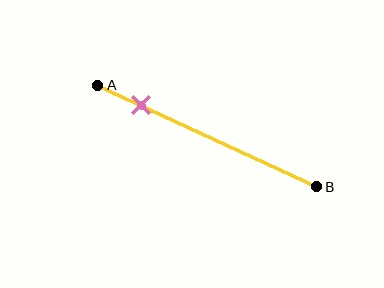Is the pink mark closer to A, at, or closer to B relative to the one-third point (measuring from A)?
The pink mark is closer to point A than the one-third point of segment AB.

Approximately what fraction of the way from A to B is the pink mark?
The pink mark is approximately 20% of the way from A to B.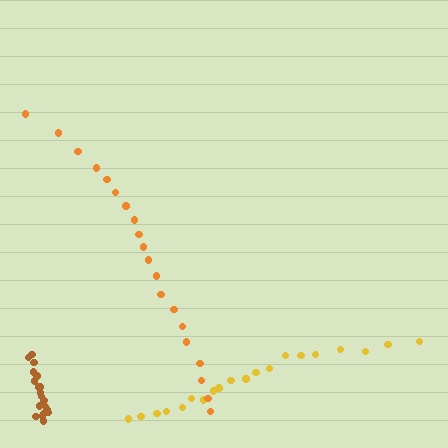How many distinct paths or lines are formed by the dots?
There are 3 distinct paths.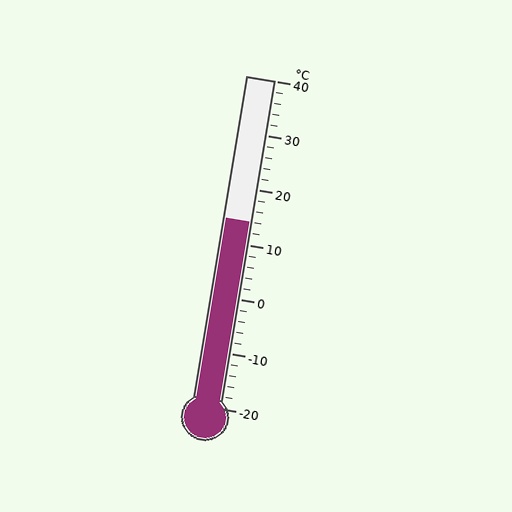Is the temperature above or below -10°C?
The temperature is above -10°C.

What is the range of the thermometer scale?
The thermometer scale ranges from -20°C to 40°C.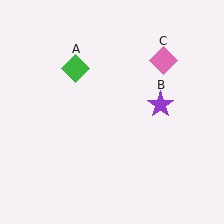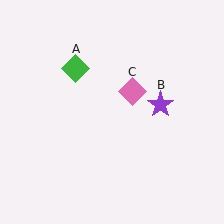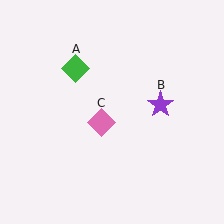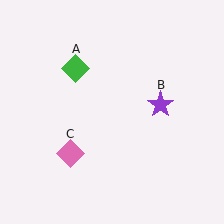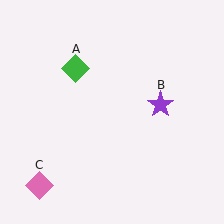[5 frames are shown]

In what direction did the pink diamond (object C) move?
The pink diamond (object C) moved down and to the left.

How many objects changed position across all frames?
1 object changed position: pink diamond (object C).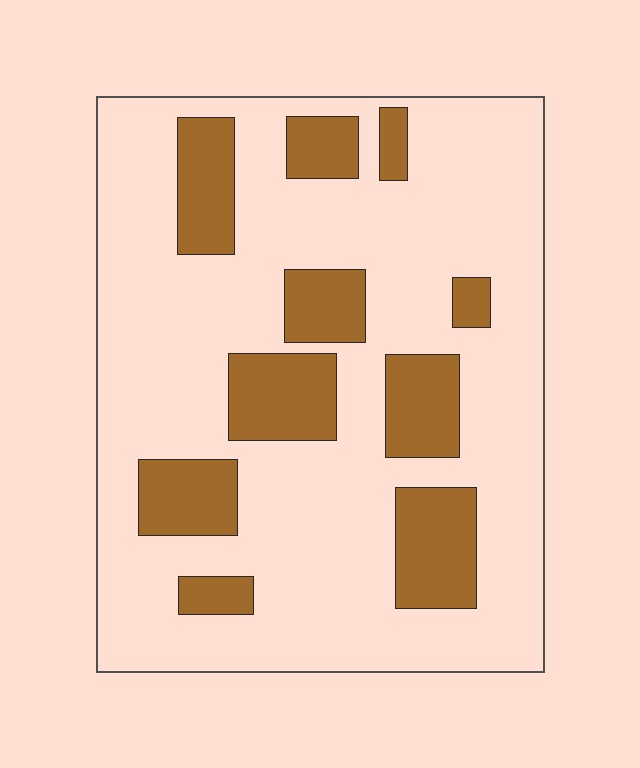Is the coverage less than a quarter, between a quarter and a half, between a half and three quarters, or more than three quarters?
Less than a quarter.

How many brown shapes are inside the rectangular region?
10.